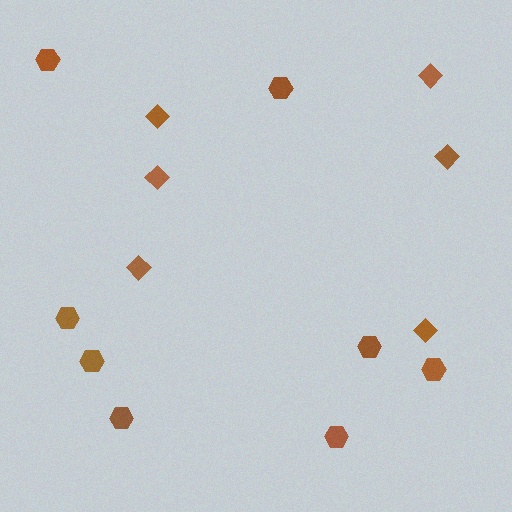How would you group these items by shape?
There are 2 groups: one group of diamonds (6) and one group of hexagons (8).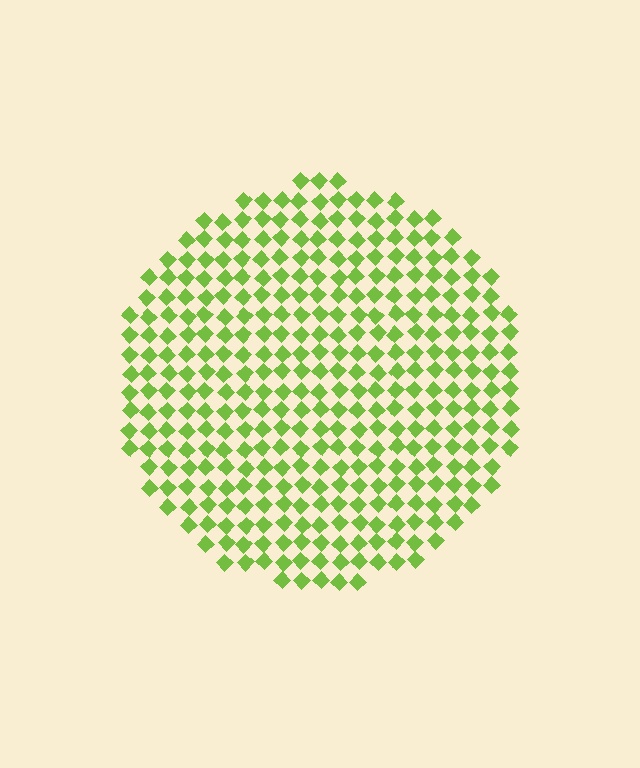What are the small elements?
The small elements are diamonds.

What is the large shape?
The large shape is a circle.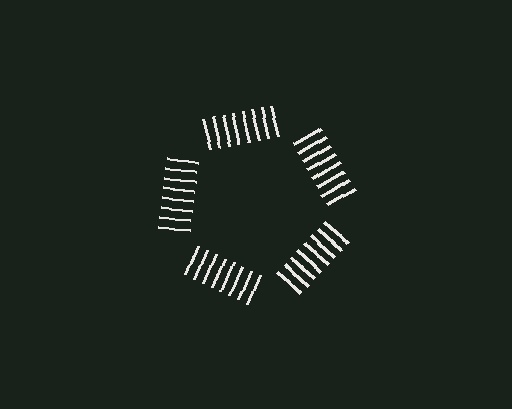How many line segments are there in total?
40 — 8 along each of the 5 edges.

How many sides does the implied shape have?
5 sides — the line-ends trace a pentagon.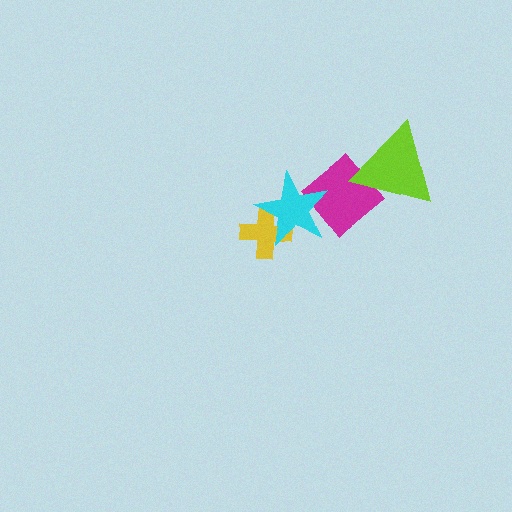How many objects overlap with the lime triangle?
1 object overlaps with the lime triangle.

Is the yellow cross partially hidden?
Yes, it is partially covered by another shape.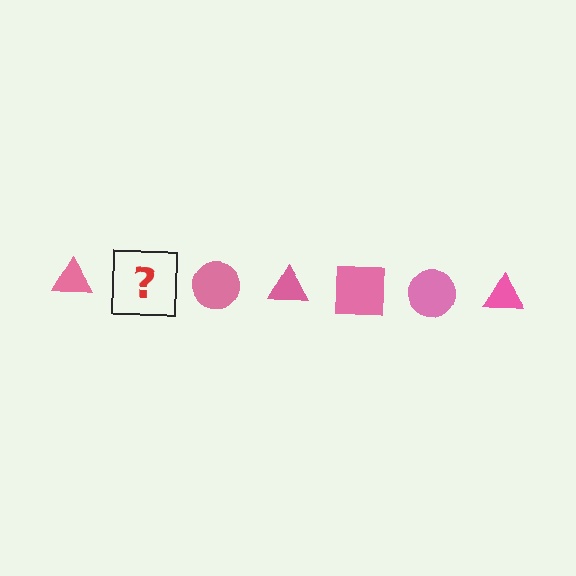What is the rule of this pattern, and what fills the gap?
The rule is that the pattern cycles through triangle, square, circle shapes in pink. The gap should be filled with a pink square.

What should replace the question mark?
The question mark should be replaced with a pink square.